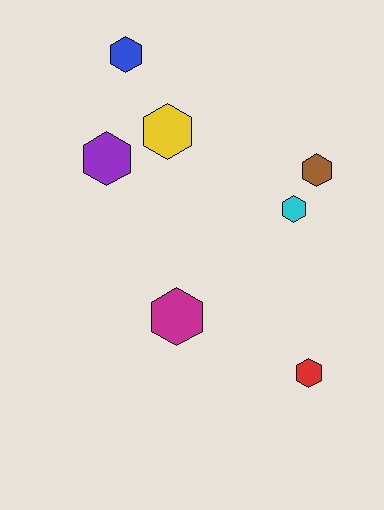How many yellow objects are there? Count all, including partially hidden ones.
There is 1 yellow object.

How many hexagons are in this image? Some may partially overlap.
There are 7 hexagons.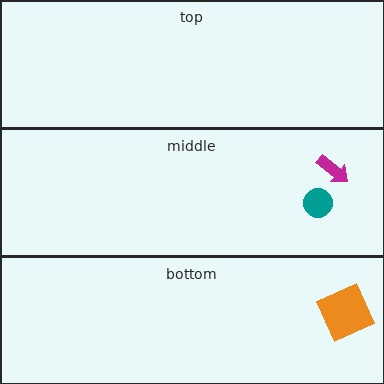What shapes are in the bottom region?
The orange square.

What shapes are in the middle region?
The teal circle, the magenta arrow.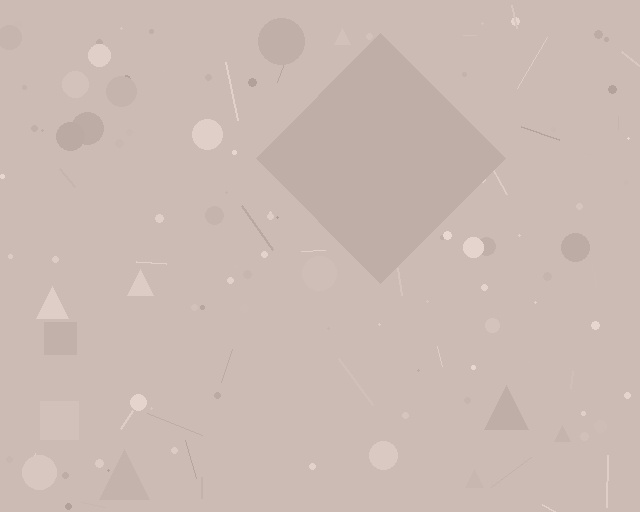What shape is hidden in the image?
A diamond is hidden in the image.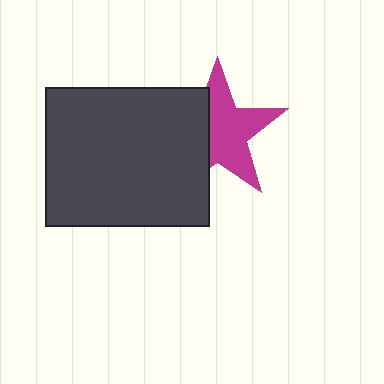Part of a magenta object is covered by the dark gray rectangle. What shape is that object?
It is a star.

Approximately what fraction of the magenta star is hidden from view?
Roughly 39% of the magenta star is hidden behind the dark gray rectangle.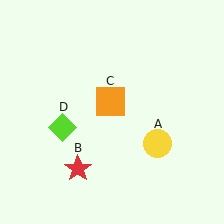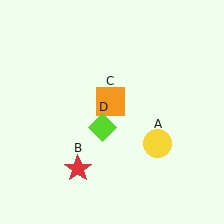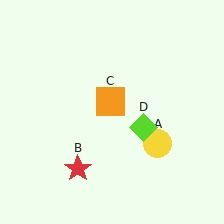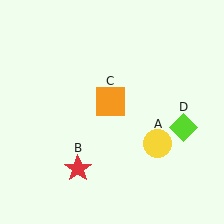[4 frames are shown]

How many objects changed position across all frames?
1 object changed position: lime diamond (object D).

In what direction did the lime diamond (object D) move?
The lime diamond (object D) moved right.